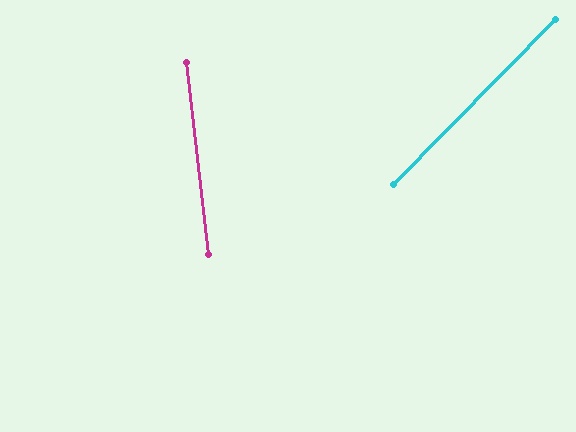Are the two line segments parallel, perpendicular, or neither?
Neither parallel nor perpendicular — they differ by about 51°.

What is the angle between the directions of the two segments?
Approximately 51 degrees.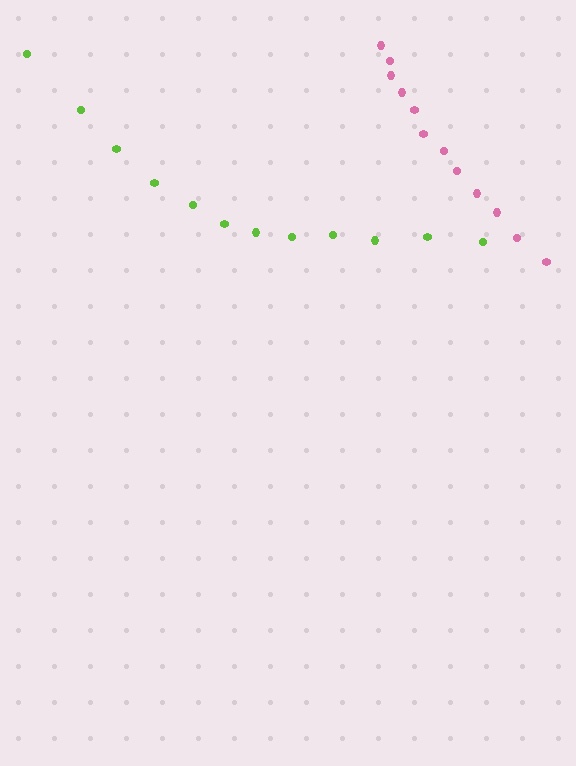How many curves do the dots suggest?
There are 2 distinct paths.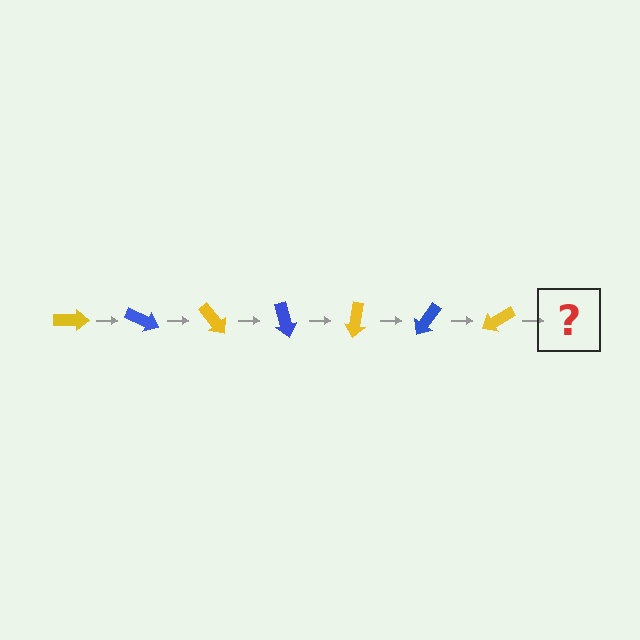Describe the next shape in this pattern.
It should be a blue arrow, rotated 175 degrees from the start.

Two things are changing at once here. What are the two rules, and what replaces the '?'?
The two rules are that it rotates 25 degrees each step and the color cycles through yellow and blue. The '?' should be a blue arrow, rotated 175 degrees from the start.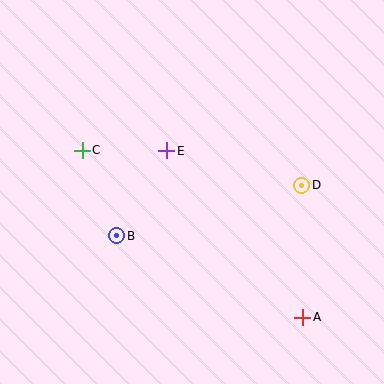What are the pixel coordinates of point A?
Point A is at (303, 317).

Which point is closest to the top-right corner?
Point D is closest to the top-right corner.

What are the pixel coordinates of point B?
Point B is at (117, 236).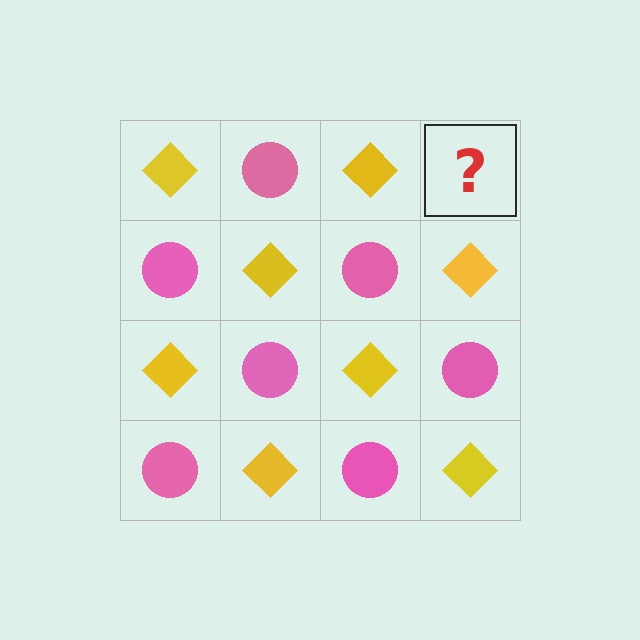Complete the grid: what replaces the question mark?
The question mark should be replaced with a pink circle.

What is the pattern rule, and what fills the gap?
The rule is that it alternates yellow diamond and pink circle in a checkerboard pattern. The gap should be filled with a pink circle.